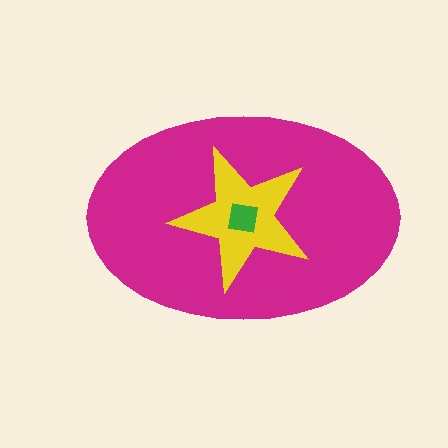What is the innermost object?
The green square.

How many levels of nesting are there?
3.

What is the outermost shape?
The magenta ellipse.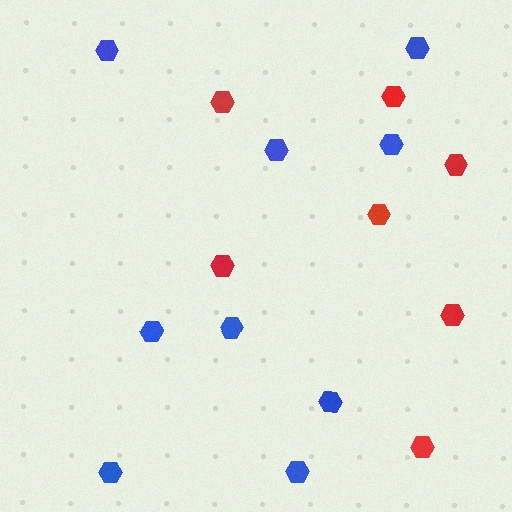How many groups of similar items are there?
There are 2 groups: one group of blue hexagons (9) and one group of red hexagons (7).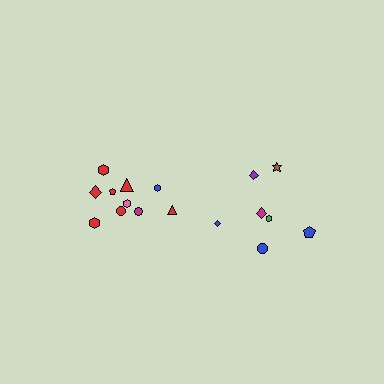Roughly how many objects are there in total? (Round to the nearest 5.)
Roughly 15 objects in total.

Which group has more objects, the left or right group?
The left group.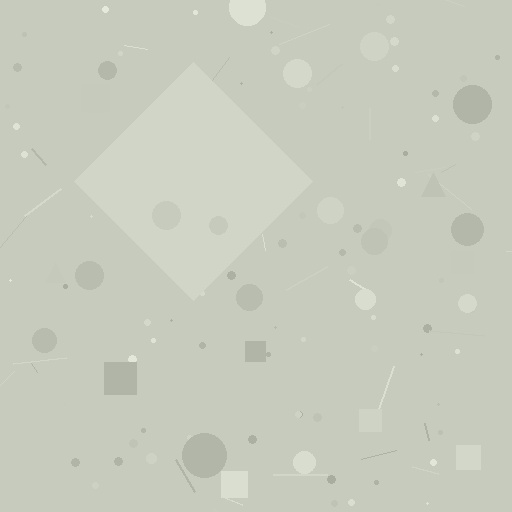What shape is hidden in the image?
A diamond is hidden in the image.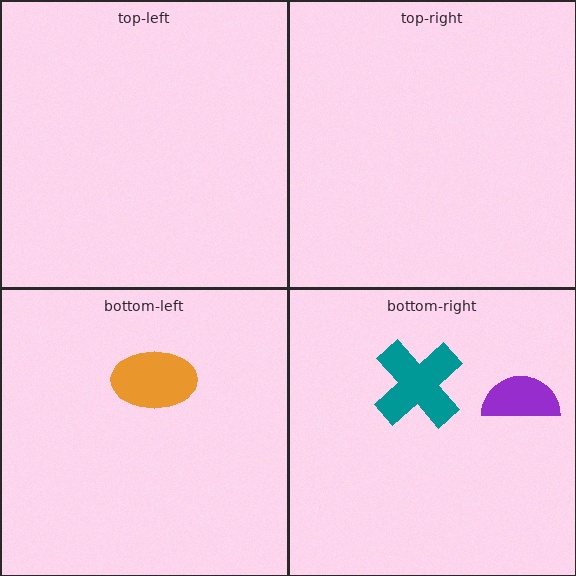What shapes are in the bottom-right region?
The purple semicircle, the teal cross.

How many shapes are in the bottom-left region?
1.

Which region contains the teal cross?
The bottom-right region.